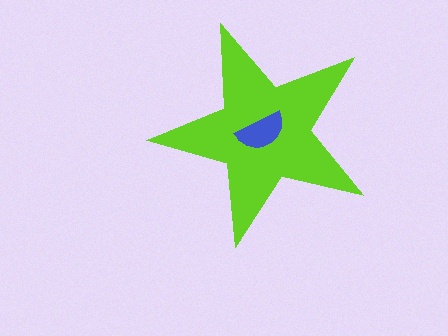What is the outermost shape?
The lime star.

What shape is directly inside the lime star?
The blue semicircle.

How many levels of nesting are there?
2.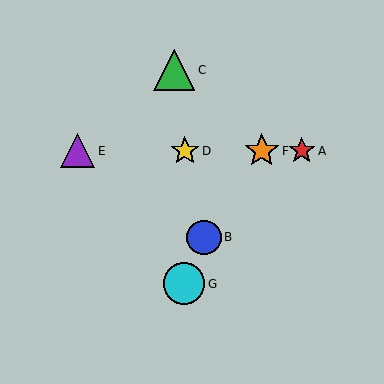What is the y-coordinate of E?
Object E is at y≈151.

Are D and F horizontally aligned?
Yes, both are at y≈151.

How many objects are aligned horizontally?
4 objects (A, D, E, F) are aligned horizontally.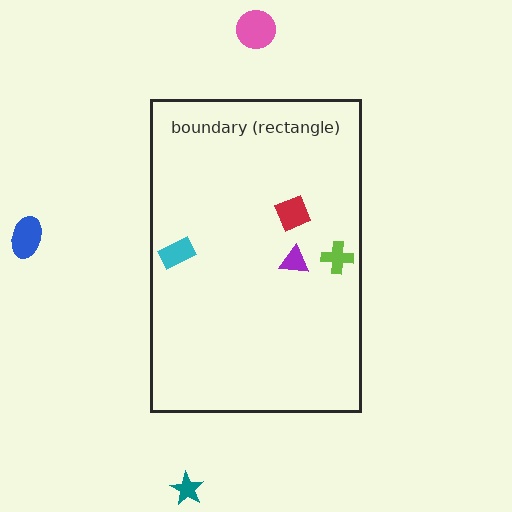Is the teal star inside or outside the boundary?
Outside.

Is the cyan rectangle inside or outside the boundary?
Inside.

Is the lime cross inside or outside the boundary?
Inside.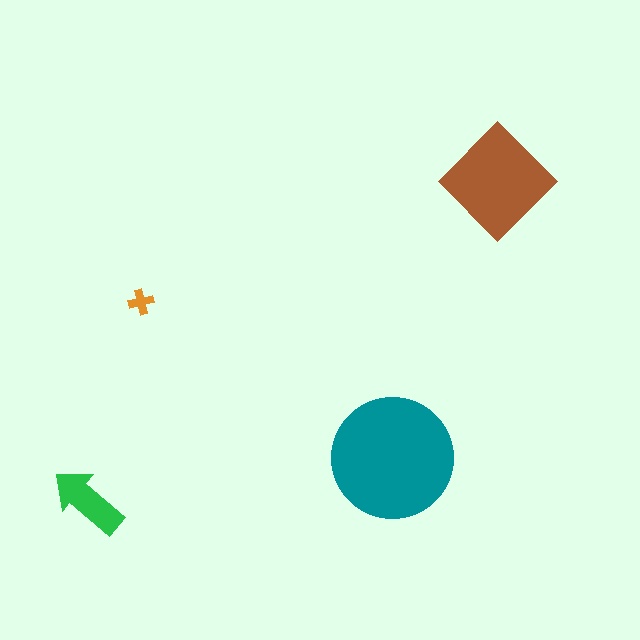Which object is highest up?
The brown diamond is topmost.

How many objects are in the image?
There are 4 objects in the image.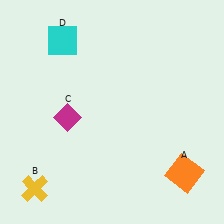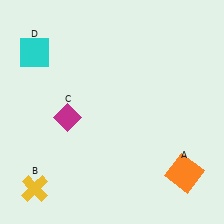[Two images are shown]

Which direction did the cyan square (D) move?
The cyan square (D) moved left.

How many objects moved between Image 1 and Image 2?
1 object moved between the two images.